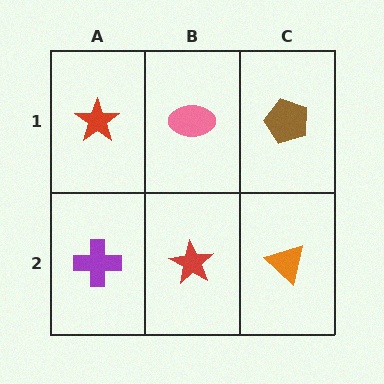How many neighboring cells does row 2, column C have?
2.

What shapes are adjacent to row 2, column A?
A red star (row 1, column A), a red star (row 2, column B).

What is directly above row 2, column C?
A brown pentagon.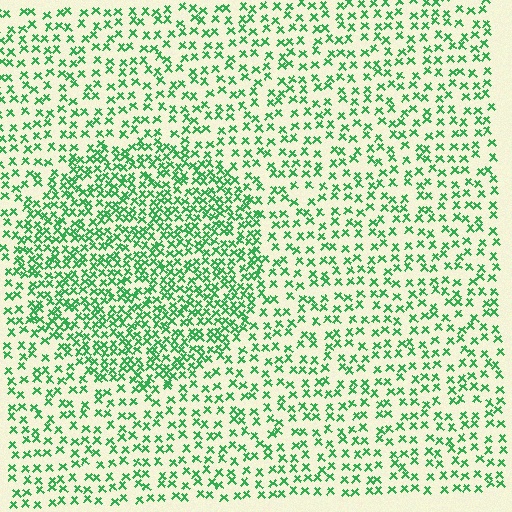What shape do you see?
I see a circle.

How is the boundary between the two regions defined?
The boundary is defined by a change in element density (approximately 1.9x ratio). All elements are the same color, size, and shape.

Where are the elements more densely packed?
The elements are more densely packed inside the circle boundary.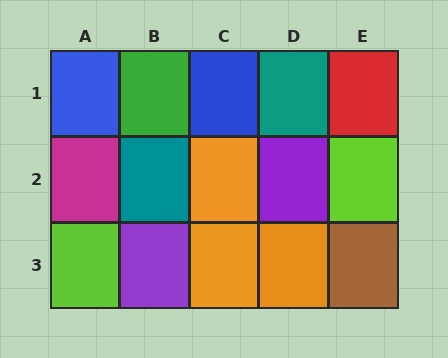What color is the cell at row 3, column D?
Orange.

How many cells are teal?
2 cells are teal.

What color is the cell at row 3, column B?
Purple.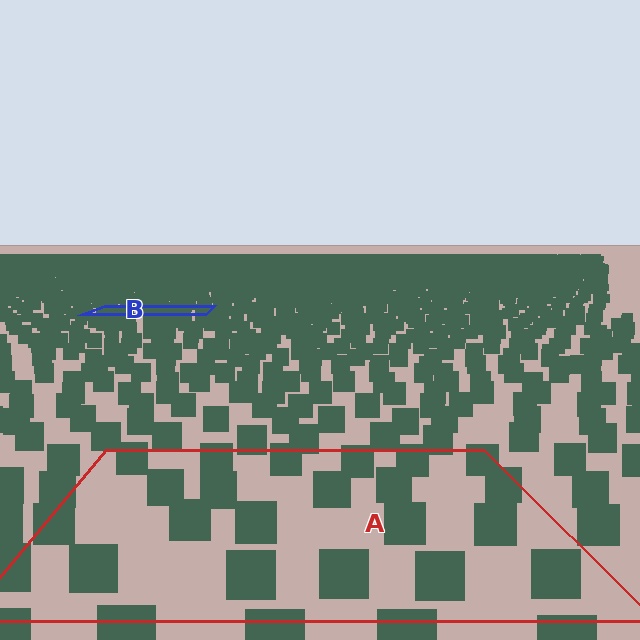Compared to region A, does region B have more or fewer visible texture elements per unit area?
Region B has more texture elements per unit area — they are packed more densely because it is farther away.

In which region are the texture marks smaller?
The texture marks are smaller in region B, because it is farther away.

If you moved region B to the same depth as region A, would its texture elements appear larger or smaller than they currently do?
They would appear larger. At a closer depth, the same texture elements are projected at a bigger on-screen size.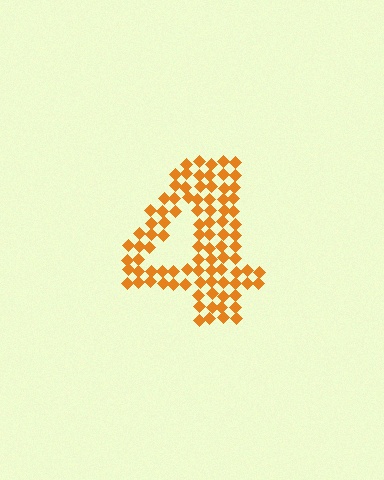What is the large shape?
The large shape is the digit 4.